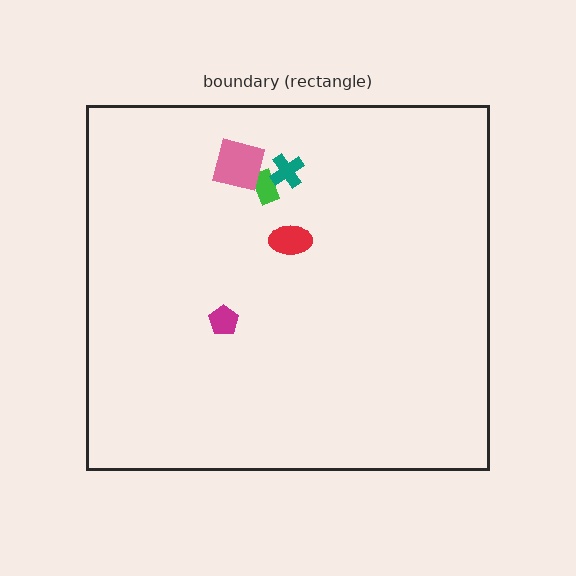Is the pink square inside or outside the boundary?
Inside.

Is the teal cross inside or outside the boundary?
Inside.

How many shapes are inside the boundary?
5 inside, 0 outside.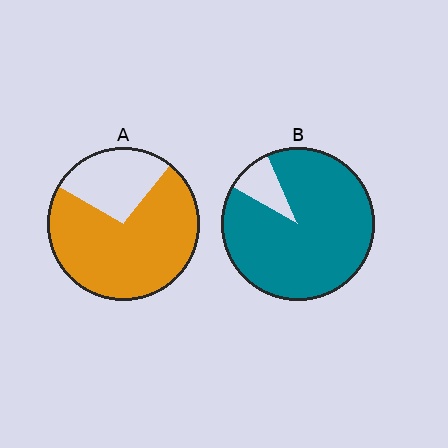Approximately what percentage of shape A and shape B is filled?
A is approximately 75% and B is approximately 90%.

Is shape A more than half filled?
Yes.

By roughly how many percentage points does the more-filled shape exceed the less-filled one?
By roughly 15 percentage points (B over A).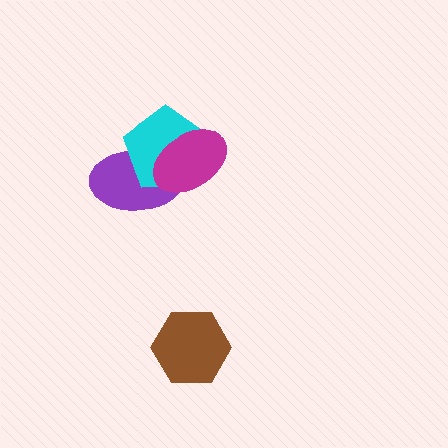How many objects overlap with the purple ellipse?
2 objects overlap with the purple ellipse.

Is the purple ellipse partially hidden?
Yes, it is partially covered by another shape.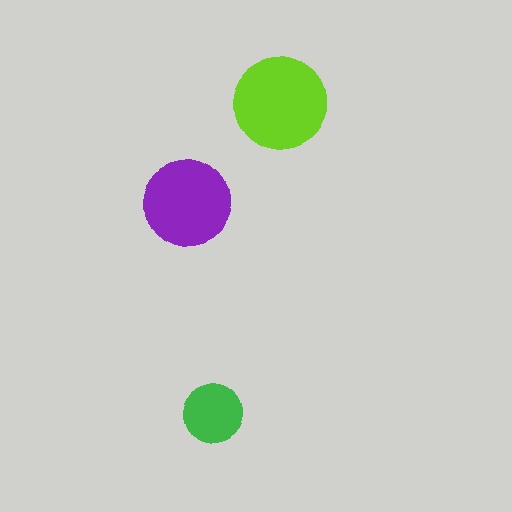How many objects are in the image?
There are 3 objects in the image.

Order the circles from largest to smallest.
the lime one, the purple one, the green one.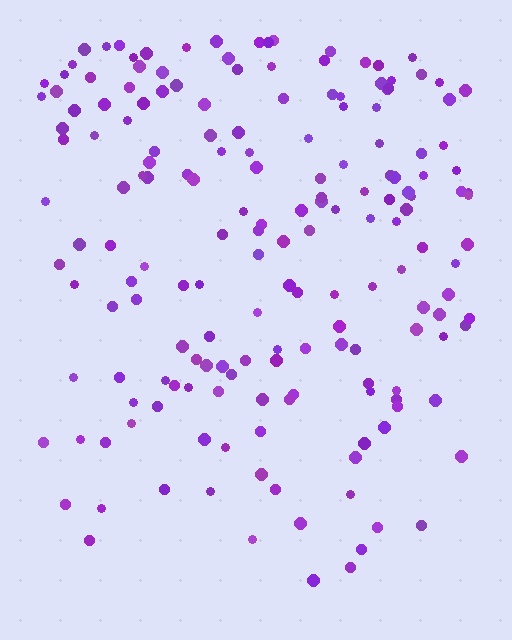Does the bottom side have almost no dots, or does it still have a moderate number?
Still a moderate number, just noticeably fewer than the top.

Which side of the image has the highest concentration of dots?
The top.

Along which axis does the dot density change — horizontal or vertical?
Vertical.